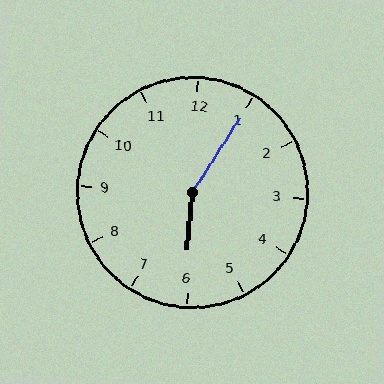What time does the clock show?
6:05.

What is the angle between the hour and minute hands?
Approximately 152 degrees.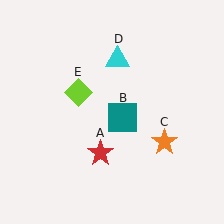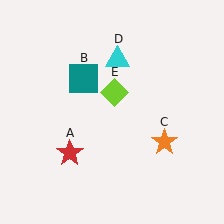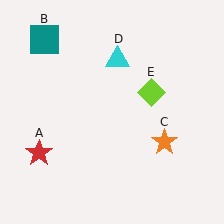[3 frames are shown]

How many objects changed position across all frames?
3 objects changed position: red star (object A), teal square (object B), lime diamond (object E).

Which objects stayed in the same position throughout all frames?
Orange star (object C) and cyan triangle (object D) remained stationary.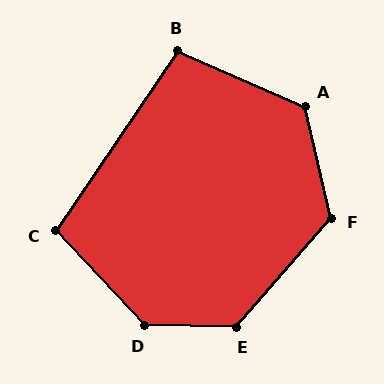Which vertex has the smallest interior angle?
B, at approximately 101 degrees.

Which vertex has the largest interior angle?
D, at approximately 134 degrees.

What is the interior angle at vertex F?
Approximately 126 degrees (obtuse).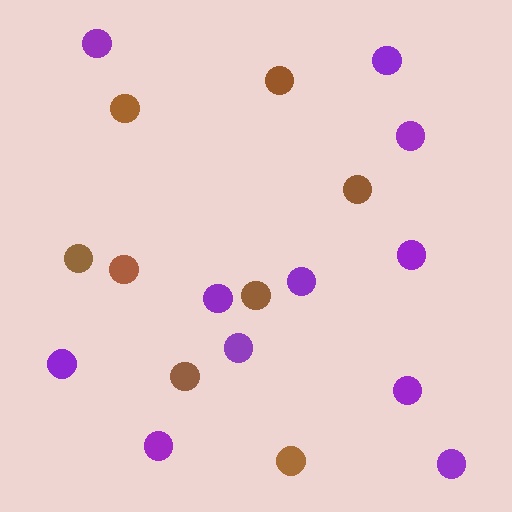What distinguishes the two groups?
There are 2 groups: one group of brown circles (8) and one group of purple circles (11).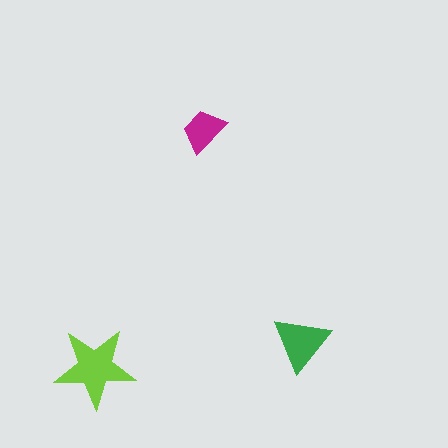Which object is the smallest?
The magenta trapezoid.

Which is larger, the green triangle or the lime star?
The lime star.